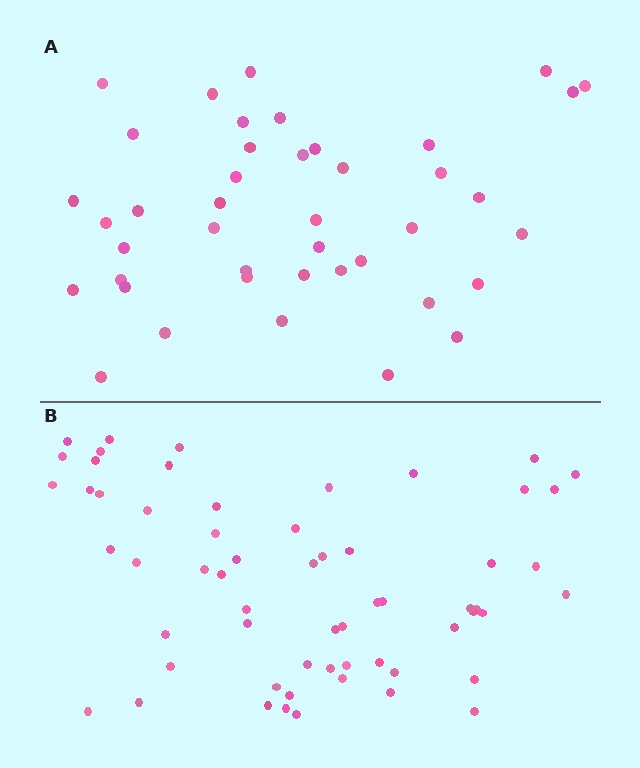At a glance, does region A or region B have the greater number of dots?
Region B (the bottom region) has more dots.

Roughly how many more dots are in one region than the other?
Region B has approximately 20 more dots than region A.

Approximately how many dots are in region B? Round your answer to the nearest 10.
About 60 dots.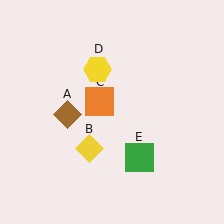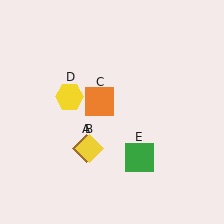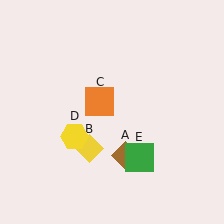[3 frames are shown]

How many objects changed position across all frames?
2 objects changed position: brown diamond (object A), yellow hexagon (object D).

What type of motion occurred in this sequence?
The brown diamond (object A), yellow hexagon (object D) rotated counterclockwise around the center of the scene.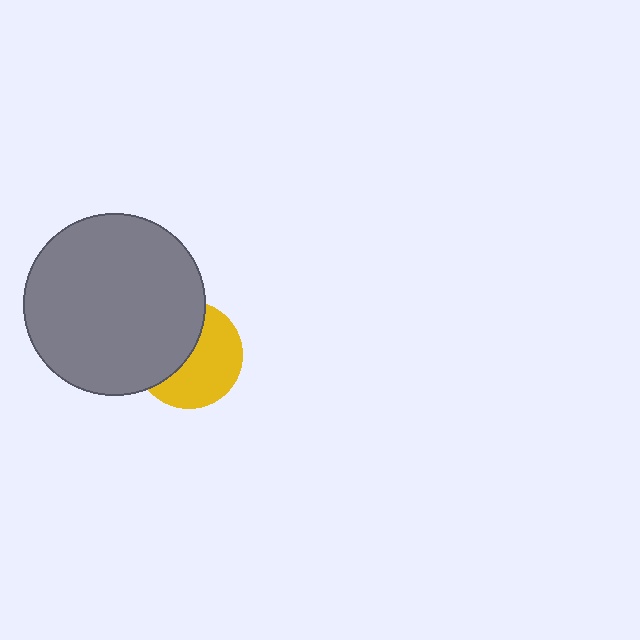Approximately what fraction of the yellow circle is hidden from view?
Roughly 45% of the yellow circle is hidden behind the gray circle.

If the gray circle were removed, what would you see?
You would see the complete yellow circle.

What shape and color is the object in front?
The object in front is a gray circle.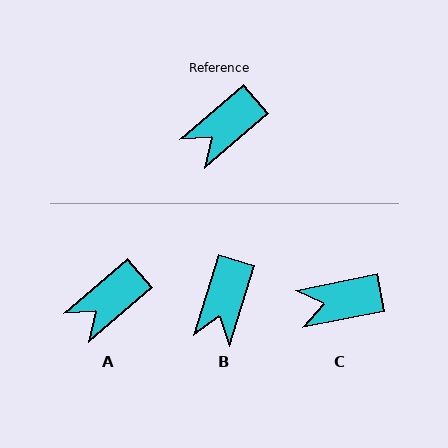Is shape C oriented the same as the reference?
No, it is off by about 29 degrees.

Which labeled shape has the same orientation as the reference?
A.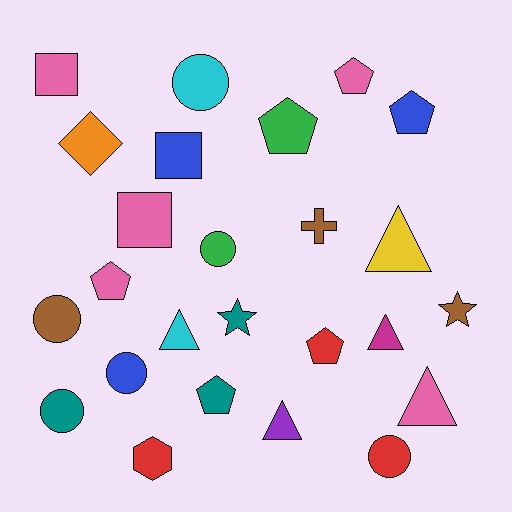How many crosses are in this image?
There is 1 cross.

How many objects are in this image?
There are 25 objects.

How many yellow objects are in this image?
There is 1 yellow object.